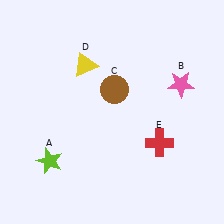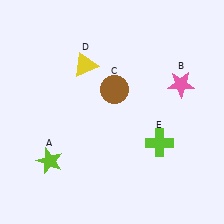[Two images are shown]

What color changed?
The cross (E) changed from red in Image 1 to lime in Image 2.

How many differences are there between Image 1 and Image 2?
There is 1 difference between the two images.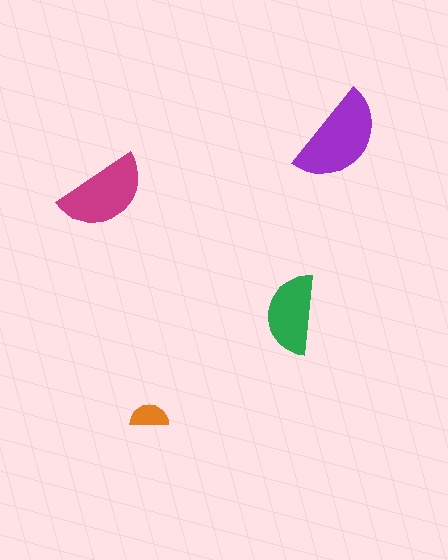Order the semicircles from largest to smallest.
the purple one, the magenta one, the green one, the orange one.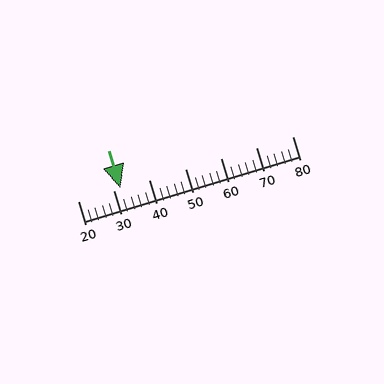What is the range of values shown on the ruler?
The ruler shows values from 20 to 80.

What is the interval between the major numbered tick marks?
The major tick marks are spaced 10 units apart.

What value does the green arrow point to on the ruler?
The green arrow points to approximately 32.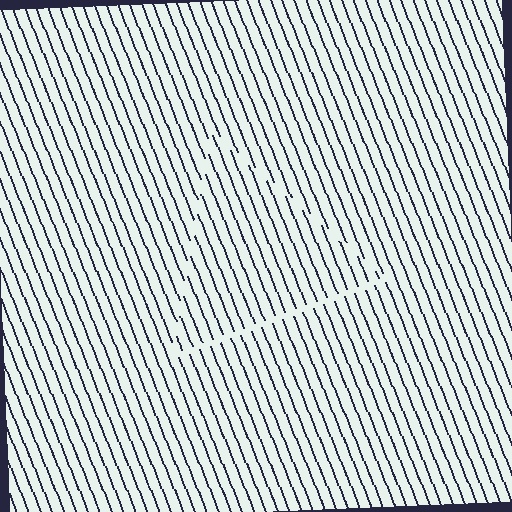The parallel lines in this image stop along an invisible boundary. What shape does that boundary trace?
An illusory triangle. The interior of the shape contains the same grating, shifted by half a period — the contour is defined by the phase discontinuity where line-ends from the inner and outer gratings abut.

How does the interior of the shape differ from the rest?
The interior of the shape contains the same grating, shifted by half a period — the contour is defined by the phase discontinuity where line-ends from the inner and outer gratings abut.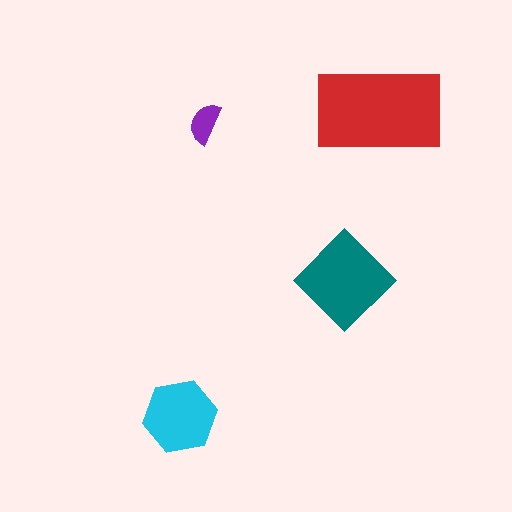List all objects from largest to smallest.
The red rectangle, the teal diamond, the cyan hexagon, the purple semicircle.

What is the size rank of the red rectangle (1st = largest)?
1st.